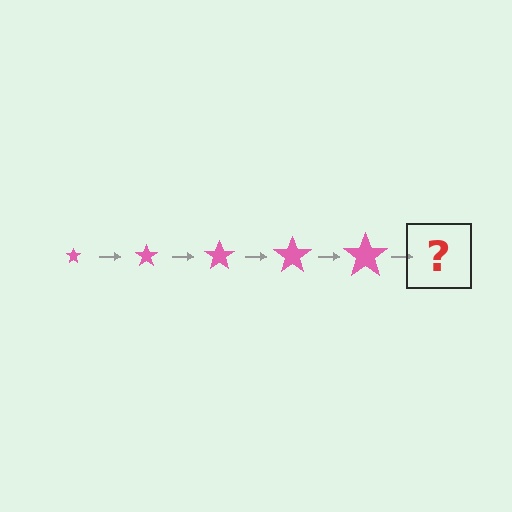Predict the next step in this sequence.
The next step is a pink star, larger than the previous one.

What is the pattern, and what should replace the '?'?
The pattern is that the star gets progressively larger each step. The '?' should be a pink star, larger than the previous one.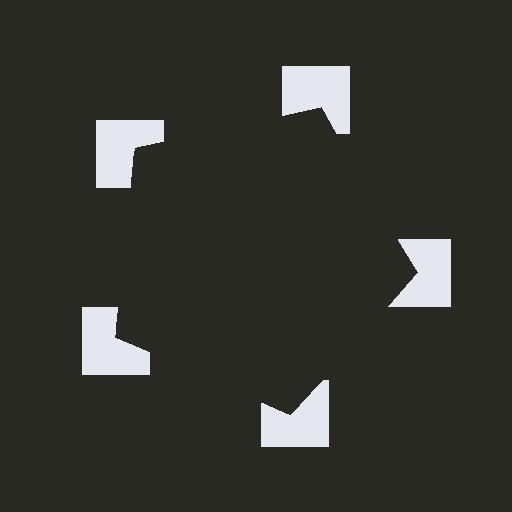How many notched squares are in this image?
There are 5 — one at each vertex of the illusory pentagon.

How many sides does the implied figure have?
5 sides.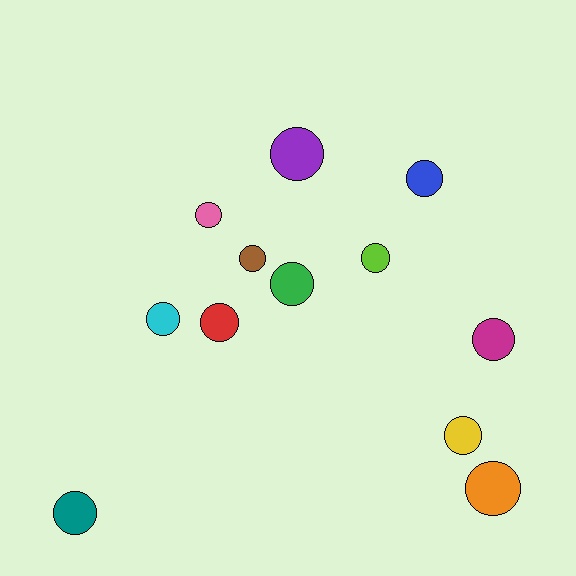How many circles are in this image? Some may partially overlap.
There are 12 circles.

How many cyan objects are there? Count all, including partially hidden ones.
There is 1 cyan object.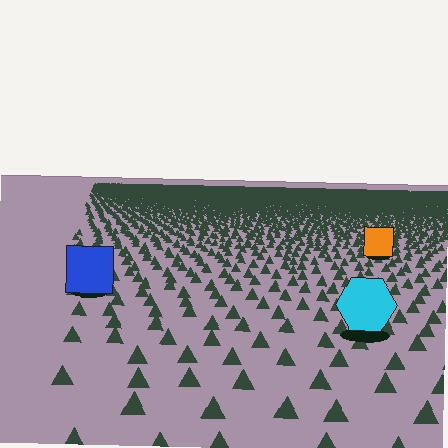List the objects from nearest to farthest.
From nearest to farthest: the cyan hexagon, the blue square, the orange square.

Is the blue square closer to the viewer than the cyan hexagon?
No. The cyan hexagon is closer — you can tell from the texture gradient: the ground texture is coarser near it.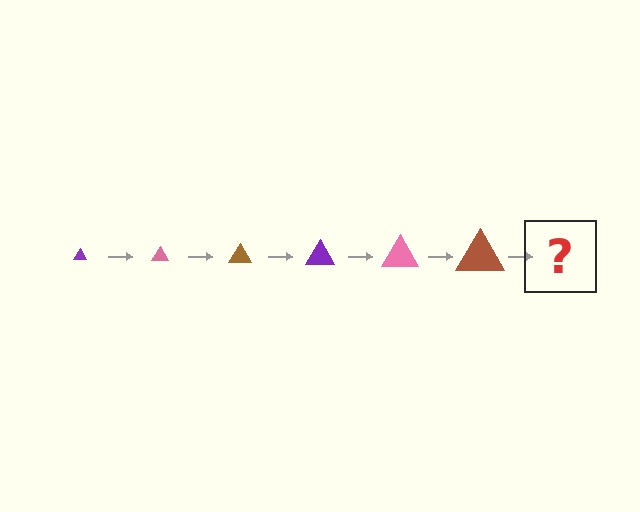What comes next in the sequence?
The next element should be a purple triangle, larger than the previous one.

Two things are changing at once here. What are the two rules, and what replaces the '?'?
The two rules are that the triangle grows larger each step and the color cycles through purple, pink, and brown. The '?' should be a purple triangle, larger than the previous one.